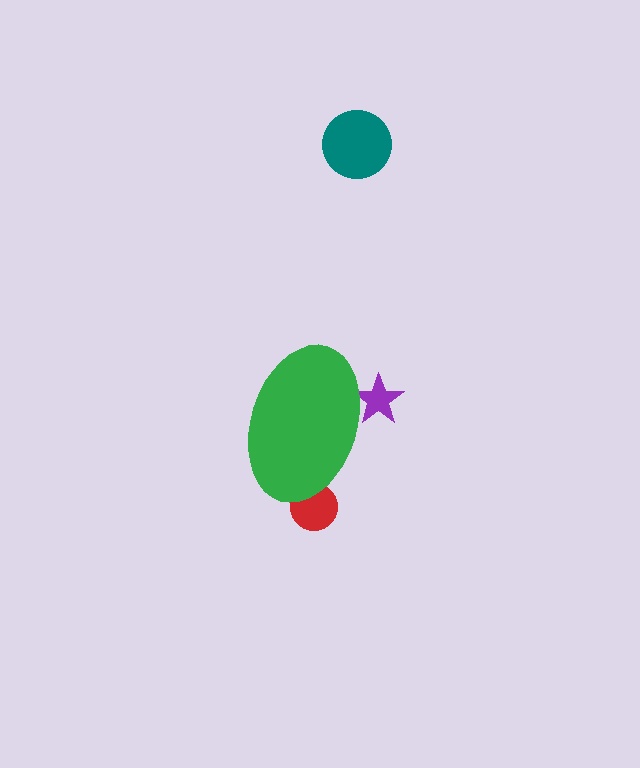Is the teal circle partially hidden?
No, the teal circle is fully visible.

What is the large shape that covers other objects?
A green ellipse.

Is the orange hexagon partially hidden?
No, the orange hexagon is fully visible.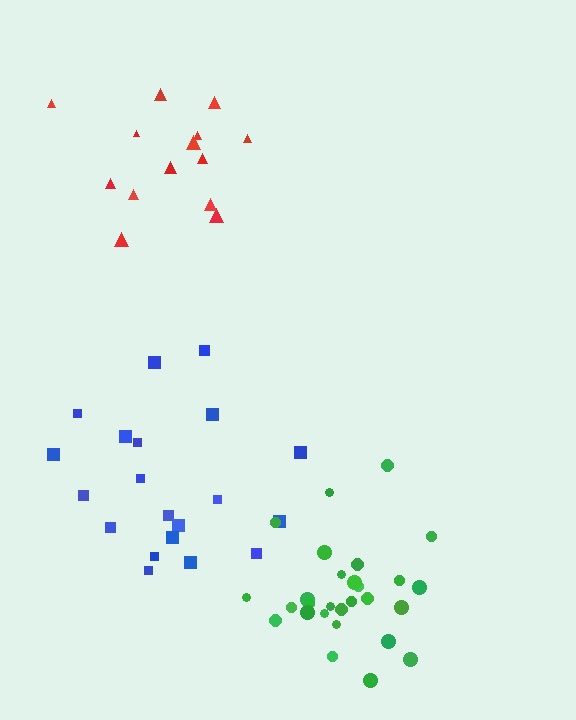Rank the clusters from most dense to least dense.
green, blue, red.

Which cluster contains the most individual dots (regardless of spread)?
Green (28).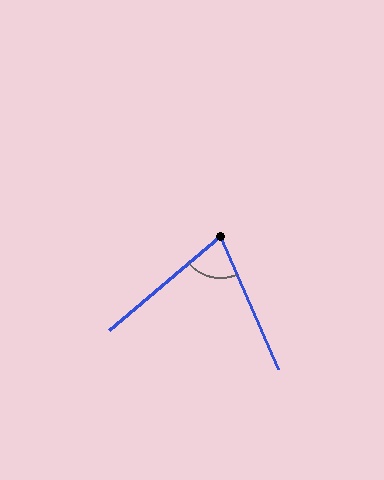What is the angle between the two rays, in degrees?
Approximately 73 degrees.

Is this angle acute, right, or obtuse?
It is acute.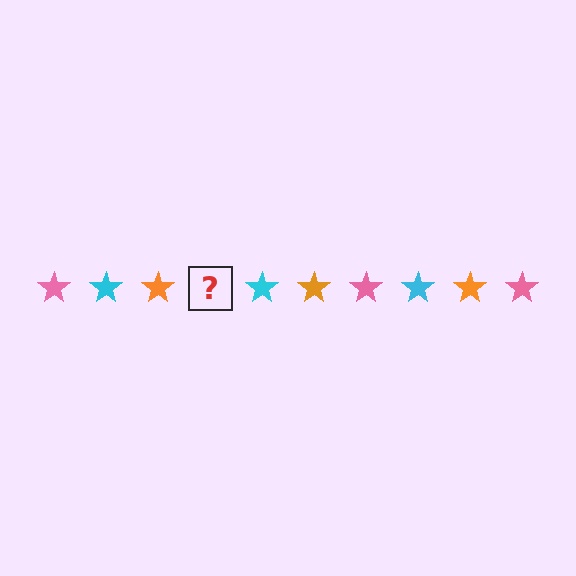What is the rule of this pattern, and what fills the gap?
The rule is that the pattern cycles through pink, cyan, orange stars. The gap should be filled with a pink star.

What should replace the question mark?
The question mark should be replaced with a pink star.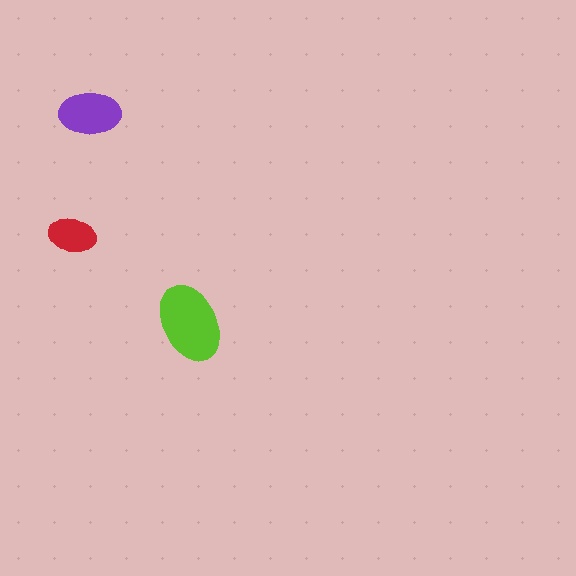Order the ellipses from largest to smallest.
the lime one, the purple one, the red one.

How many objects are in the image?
There are 3 objects in the image.